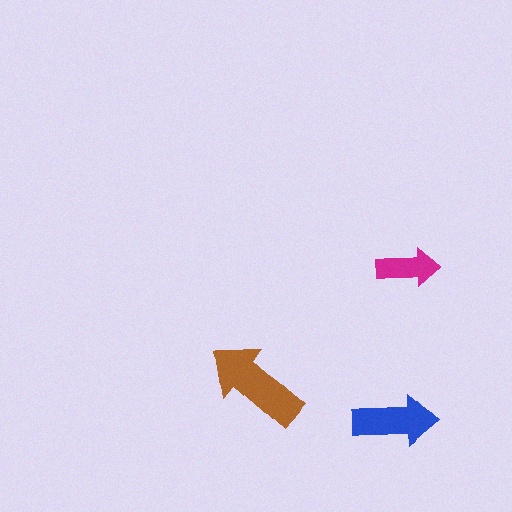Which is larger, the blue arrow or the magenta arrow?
The blue one.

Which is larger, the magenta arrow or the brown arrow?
The brown one.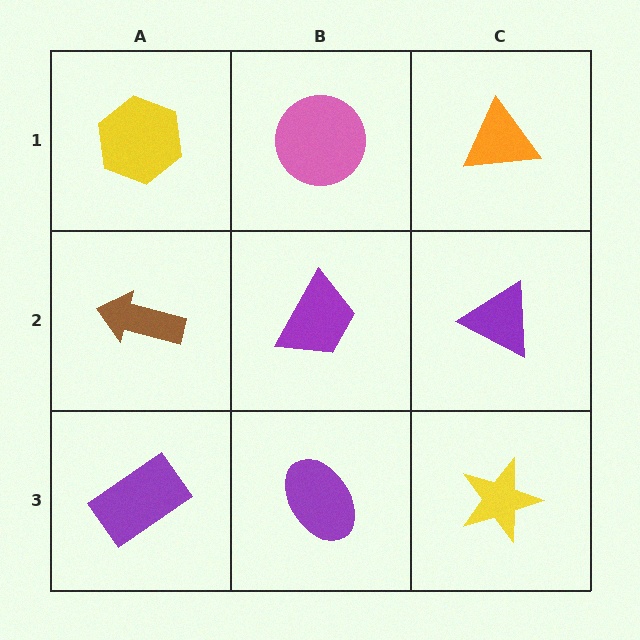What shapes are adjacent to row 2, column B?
A pink circle (row 1, column B), a purple ellipse (row 3, column B), a brown arrow (row 2, column A), a purple triangle (row 2, column C).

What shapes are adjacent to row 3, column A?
A brown arrow (row 2, column A), a purple ellipse (row 3, column B).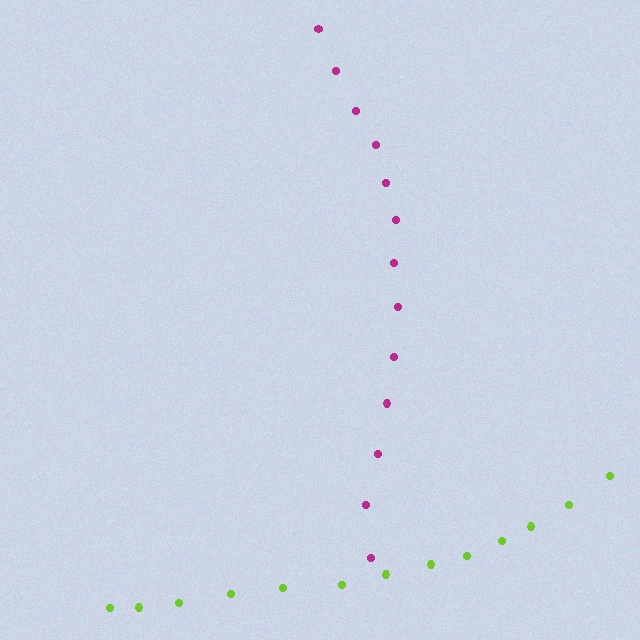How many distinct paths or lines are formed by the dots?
There are 2 distinct paths.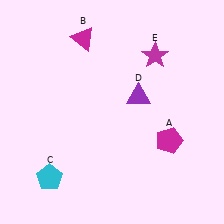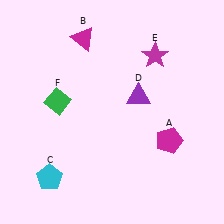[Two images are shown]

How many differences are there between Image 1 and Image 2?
There is 1 difference between the two images.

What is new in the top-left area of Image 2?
A green diamond (F) was added in the top-left area of Image 2.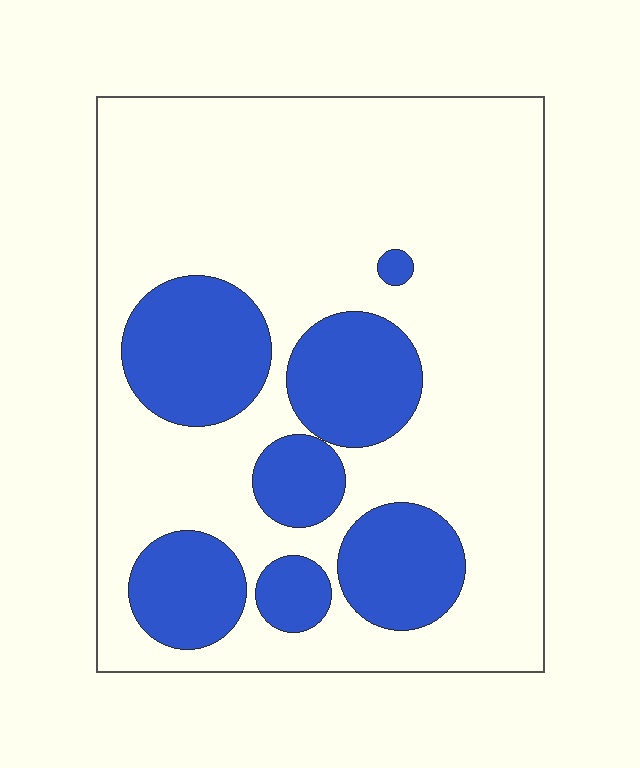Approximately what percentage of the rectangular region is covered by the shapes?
Approximately 25%.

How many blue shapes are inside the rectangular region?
7.